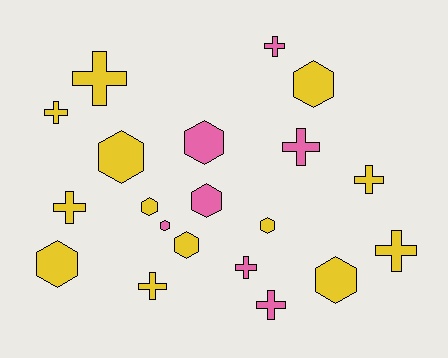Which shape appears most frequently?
Cross, with 10 objects.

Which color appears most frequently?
Yellow, with 13 objects.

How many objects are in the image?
There are 20 objects.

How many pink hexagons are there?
There are 3 pink hexagons.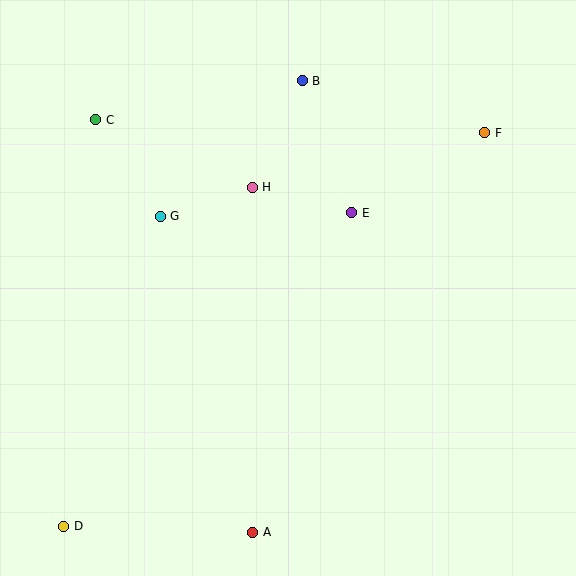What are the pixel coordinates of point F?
Point F is at (485, 133).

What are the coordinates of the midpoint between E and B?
The midpoint between E and B is at (327, 147).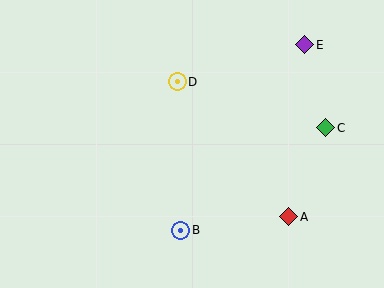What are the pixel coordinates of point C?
Point C is at (326, 128).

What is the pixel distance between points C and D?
The distance between C and D is 156 pixels.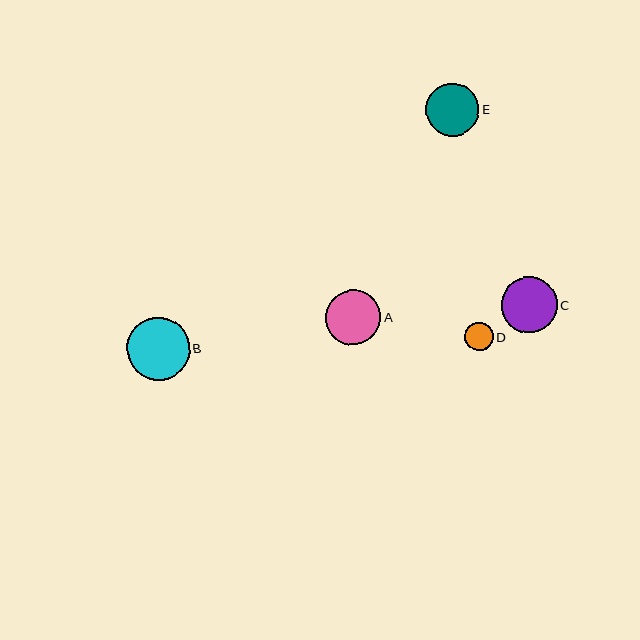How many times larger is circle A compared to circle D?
Circle A is approximately 1.9 times the size of circle D.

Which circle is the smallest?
Circle D is the smallest with a size of approximately 29 pixels.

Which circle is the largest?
Circle B is the largest with a size of approximately 62 pixels.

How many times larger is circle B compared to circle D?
Circle B is approximately 2.2 times the size of circle D.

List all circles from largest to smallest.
From largest to smallest: B, C, A, E, D.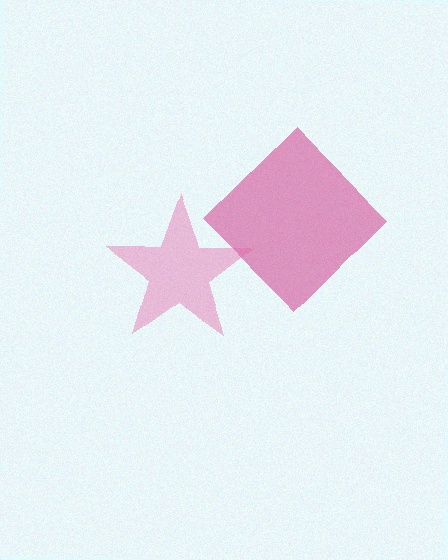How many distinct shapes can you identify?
There are 2 distinct shapes: a magenta diamond, a pink star.